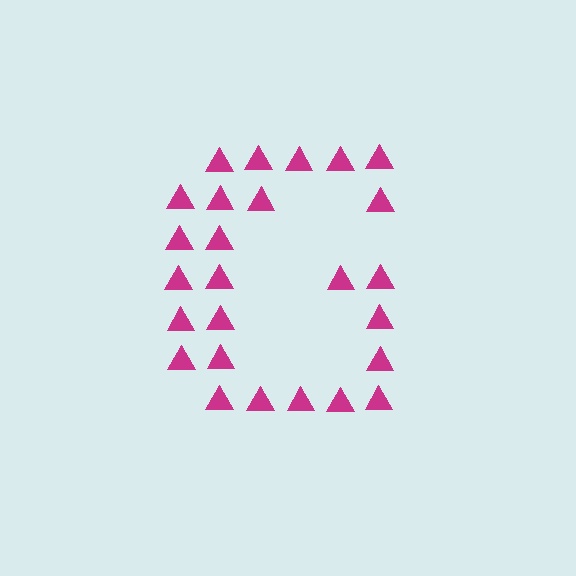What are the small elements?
The small elements are triangles.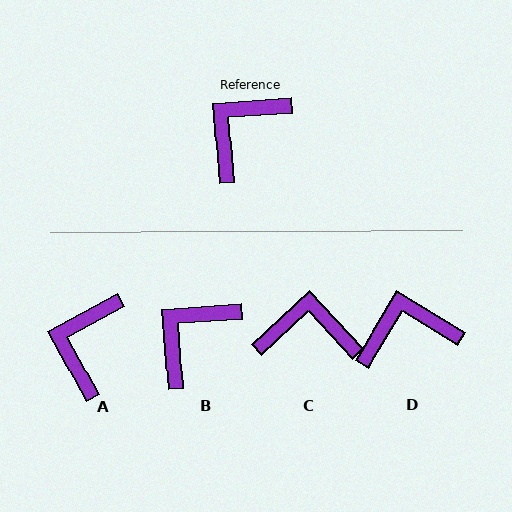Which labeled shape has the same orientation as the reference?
B.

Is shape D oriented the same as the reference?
No, it is off by about 35 degrees.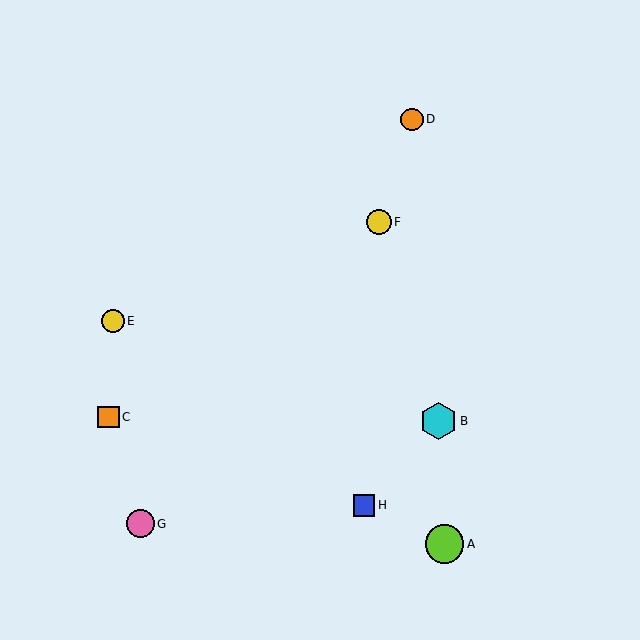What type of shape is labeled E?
Shape E is a yellow circle.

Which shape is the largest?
The lime circle (labeled A) is the largest.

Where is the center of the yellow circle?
The center of the yellow circle is at (113, 321).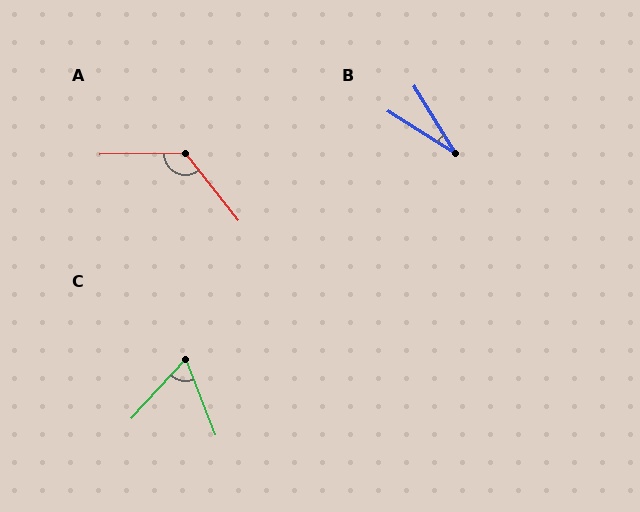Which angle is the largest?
A, at approximately 127 degrees.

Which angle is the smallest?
B, at approximately 26 degrees.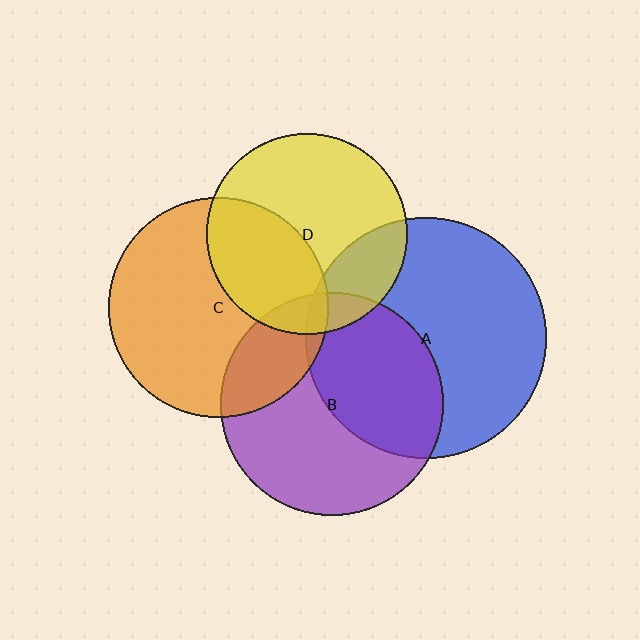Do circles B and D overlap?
Yes.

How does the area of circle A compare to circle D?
Approximately 1.4 times.